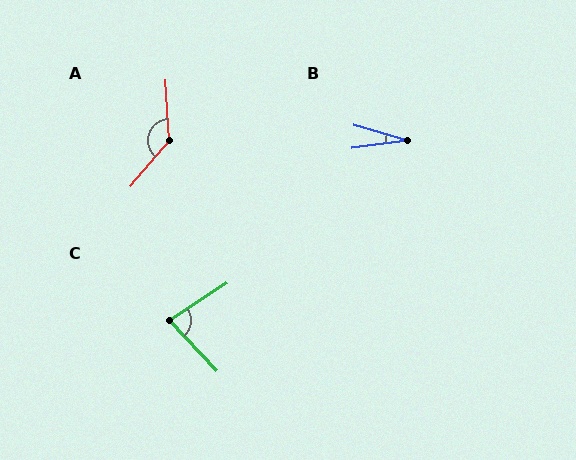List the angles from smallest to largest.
B (23°), C (80°), A (137°).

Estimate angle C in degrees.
Approximately 80 degrees.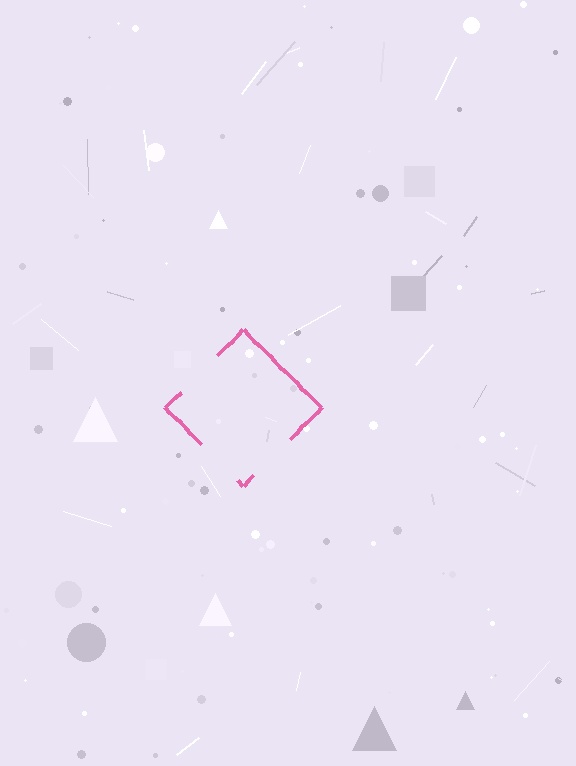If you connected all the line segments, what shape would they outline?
They would outline a diamond.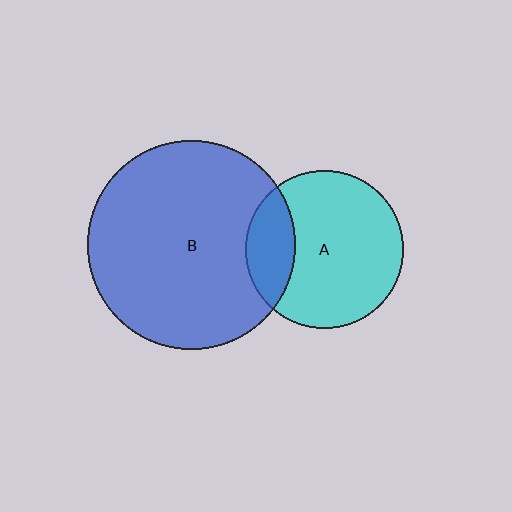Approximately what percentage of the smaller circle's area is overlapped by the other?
Approximately 20%.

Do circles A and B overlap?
Yes.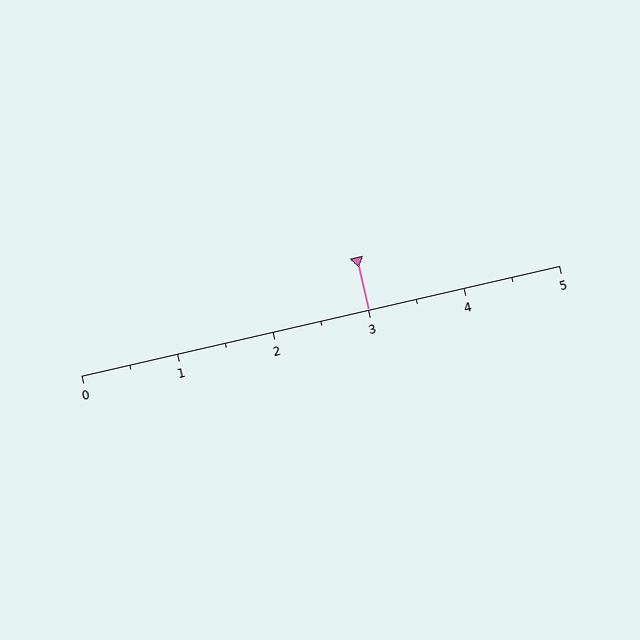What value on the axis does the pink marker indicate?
The marker indicates approximately 3.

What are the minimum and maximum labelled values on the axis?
The axis runs from 0 to 5.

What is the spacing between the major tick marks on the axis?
The major ticks are spaced 1 apart.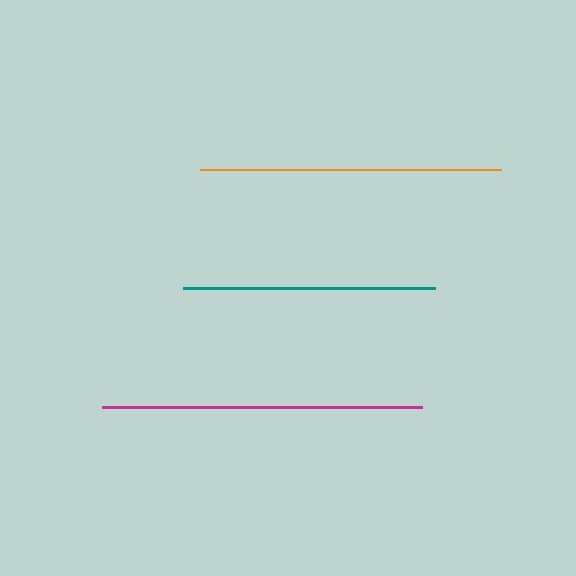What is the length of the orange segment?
The orange segment is approximately 301 pixels long.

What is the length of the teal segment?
The teal segment is approximately 252 pixels long.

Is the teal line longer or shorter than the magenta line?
The magenta line is longer than the teal line.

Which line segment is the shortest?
The teal line is the shortest at approximately 252 pixels.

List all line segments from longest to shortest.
From longest to shortest: magenta, orange, teal.